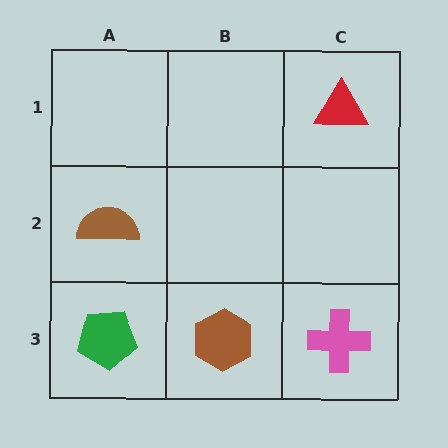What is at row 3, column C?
A pink cross.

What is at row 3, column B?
A brown hexagon.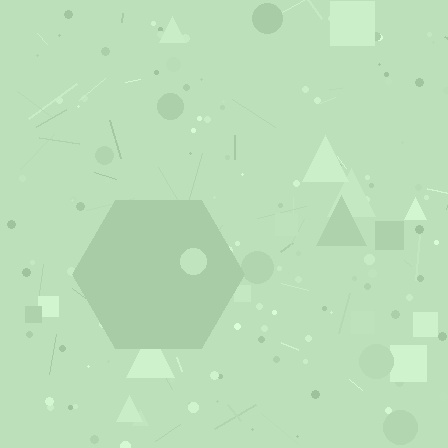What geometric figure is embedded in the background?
A hexagon is embedded in the background.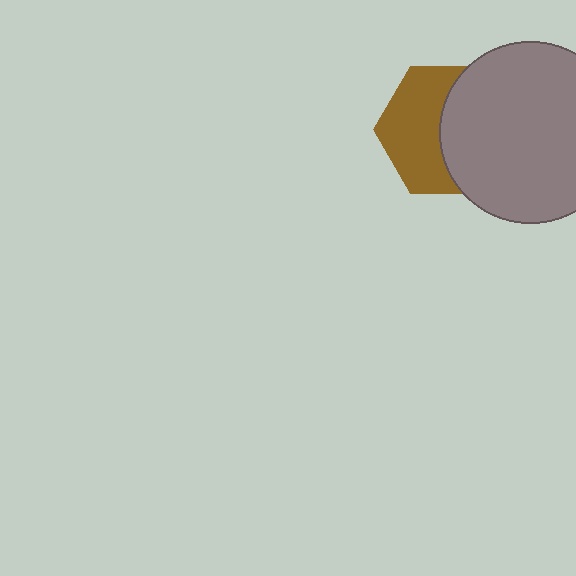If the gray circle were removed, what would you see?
You would see the complete brown hexagon.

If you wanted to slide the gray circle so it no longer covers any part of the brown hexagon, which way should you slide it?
Slide it right — that is the most direct way to separate the two shapes.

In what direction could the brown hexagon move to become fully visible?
The brown hexagon could move left. That would shift it out from behind the gray circle entirely.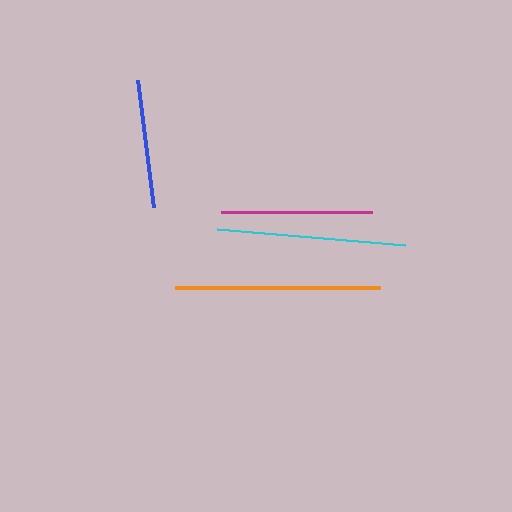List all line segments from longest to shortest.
From longest to shortest: orange, cyan, magenta, blue.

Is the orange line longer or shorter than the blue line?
The orange line is longer than the blue line.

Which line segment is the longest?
The orange line is the longest at approximately 205 pixels.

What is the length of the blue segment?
The blue segment is approximately 128 pixels long.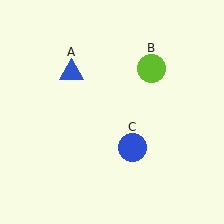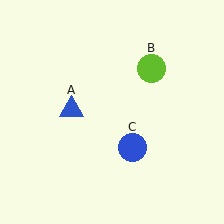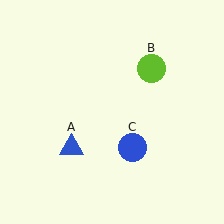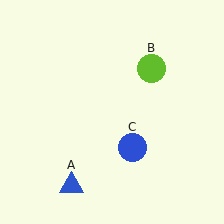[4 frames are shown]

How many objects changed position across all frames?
1 object changed position: blue triangle (object A).